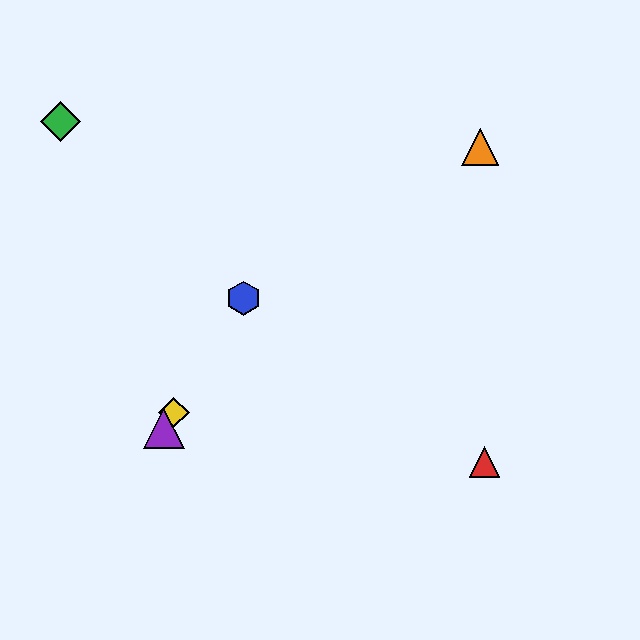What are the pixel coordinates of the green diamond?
The green diamond is at (60, 122).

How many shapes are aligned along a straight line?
3 shapes (the blue hexagon, the yellow diamond, the purple triangle) are aligned along a straight line.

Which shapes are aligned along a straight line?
The blue hexagon, the yellow diamond, the purple triangle are aligned along a straight line.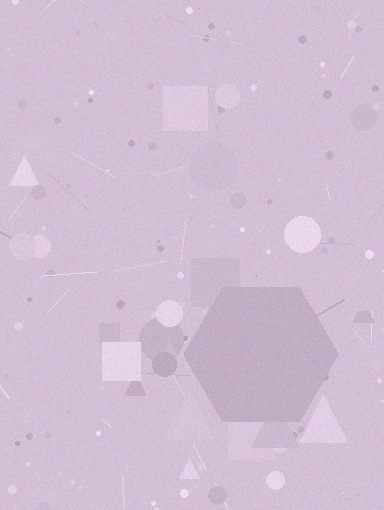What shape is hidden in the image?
A hexagon is hidden in the image.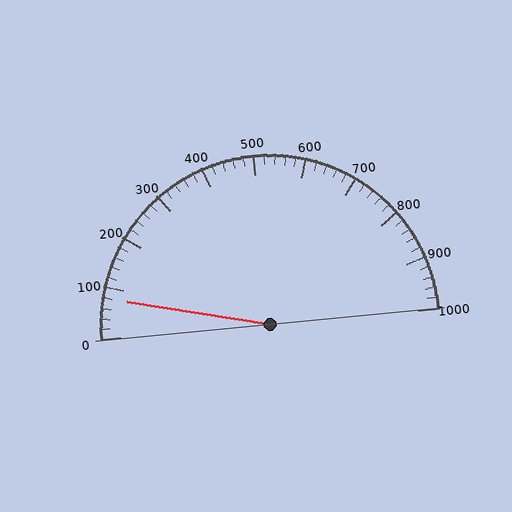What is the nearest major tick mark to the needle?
The nearest major tick mark is 100.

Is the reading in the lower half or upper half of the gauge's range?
The reading is in the lower half of the range (0 to 1000).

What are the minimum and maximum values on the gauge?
The gauge ranges from 0 to 1000.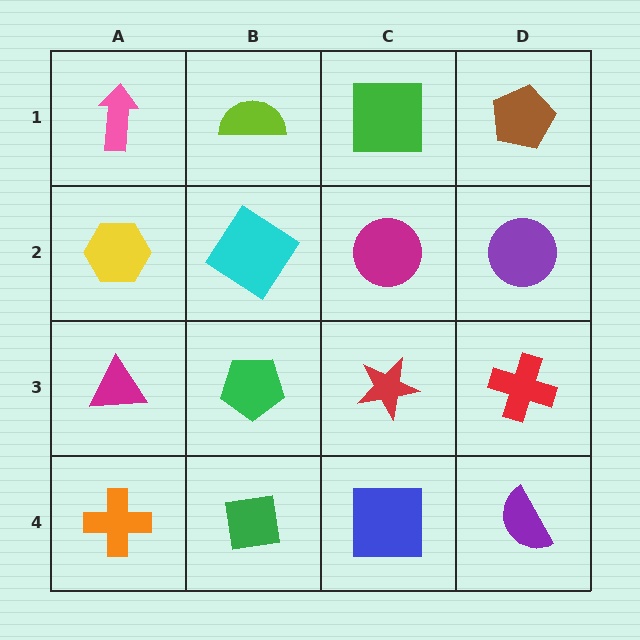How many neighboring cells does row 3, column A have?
3.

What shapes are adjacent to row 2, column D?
A brown pentagon (row 1, column D), a red cross (row 3, column D), a magenta circle (row 2, column C).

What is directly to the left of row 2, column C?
A cyan diamond.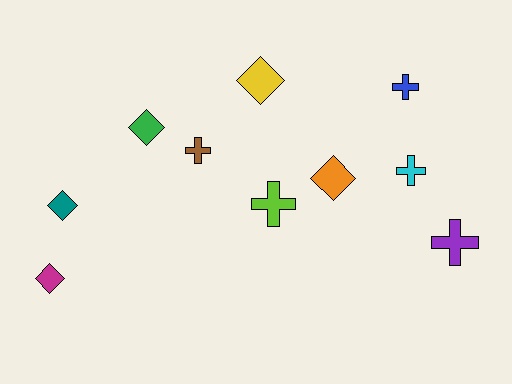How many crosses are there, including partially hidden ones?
There are 5 crosses.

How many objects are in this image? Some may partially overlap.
There are 10 objects.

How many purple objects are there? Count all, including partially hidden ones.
There is 1 purple object.